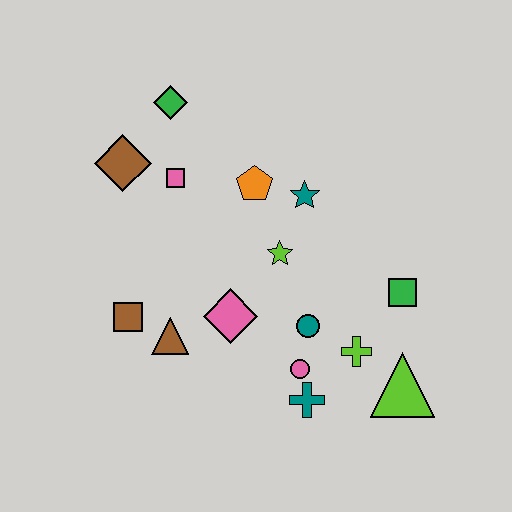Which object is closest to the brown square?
The brown triangle is closest to the brown square.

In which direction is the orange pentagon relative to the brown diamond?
The orange pentagon is to the right of the brown diamond.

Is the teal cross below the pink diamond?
Yes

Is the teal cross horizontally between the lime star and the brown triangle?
No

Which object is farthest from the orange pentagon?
The lime triangle is farthest from the orange pentagon.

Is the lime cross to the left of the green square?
Yes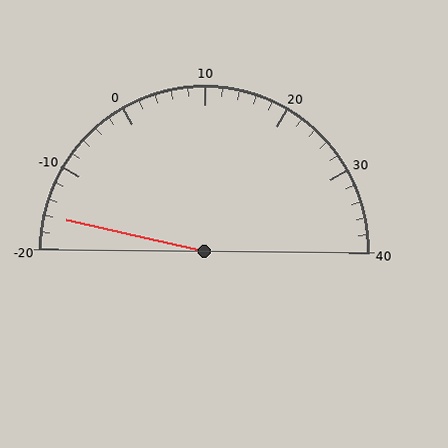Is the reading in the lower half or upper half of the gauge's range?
The reading is in the lower half of the range (-20 to 40).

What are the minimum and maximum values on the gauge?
The gauge ranges from -20 to 40.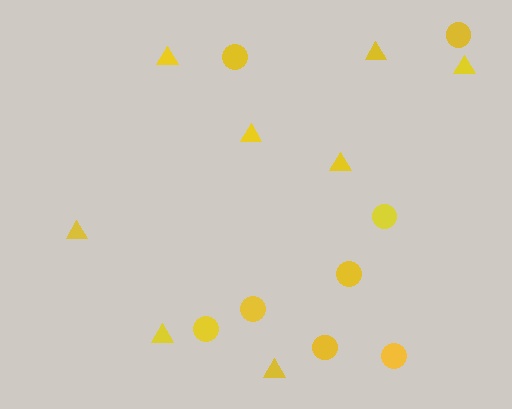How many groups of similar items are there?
There are 2 groups: one group of triangles (8) and one group of circles (8).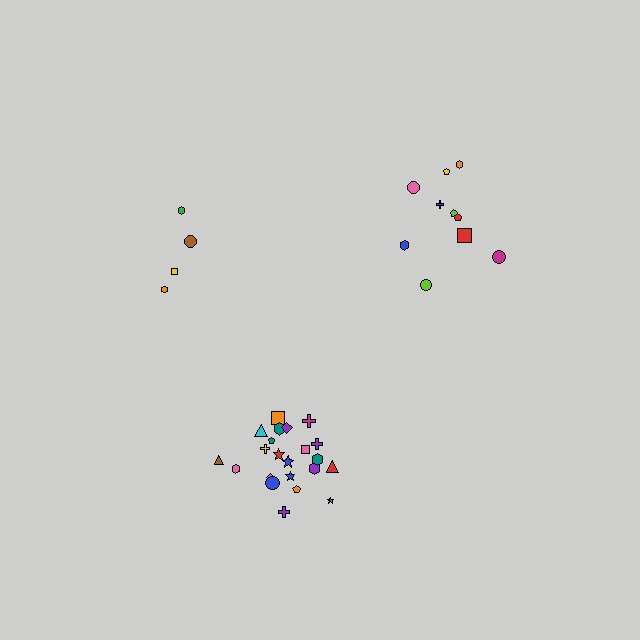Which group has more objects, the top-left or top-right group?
The top-right group.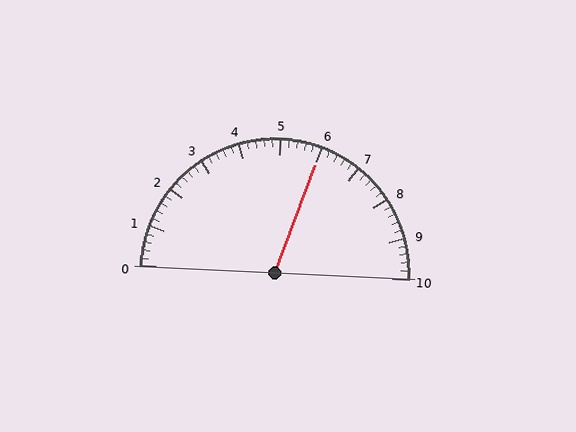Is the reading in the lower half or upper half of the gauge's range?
The reading is in the upper half of the range (0 to 10).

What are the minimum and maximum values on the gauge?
The gauge ranges from 0 to 10.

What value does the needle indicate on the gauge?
The needle indicates approximately 6.0.